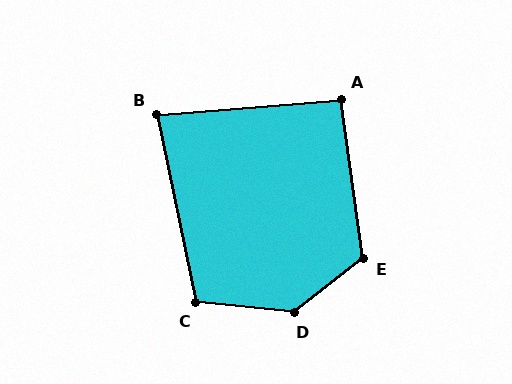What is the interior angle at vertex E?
Approximately 120 degrees (obtuse).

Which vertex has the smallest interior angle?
B, at approximately 83 degrees.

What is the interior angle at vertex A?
Approximately 93 degrees (approximately right).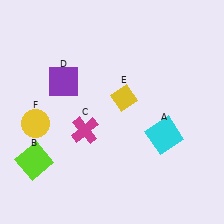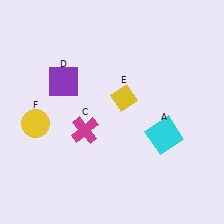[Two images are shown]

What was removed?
The lime square (B) was removed in Image 2.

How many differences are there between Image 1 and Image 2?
There is 1 difference between the two images.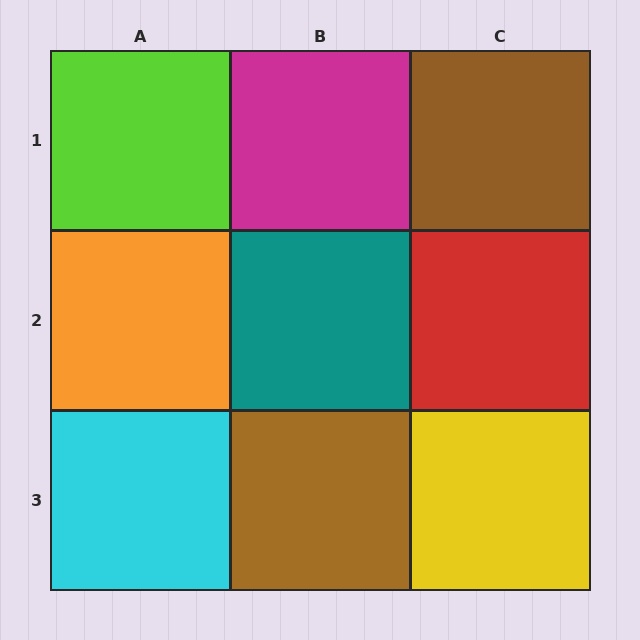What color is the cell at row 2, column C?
Red.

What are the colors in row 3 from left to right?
Cyan, brown, yellow.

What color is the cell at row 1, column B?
Magenta.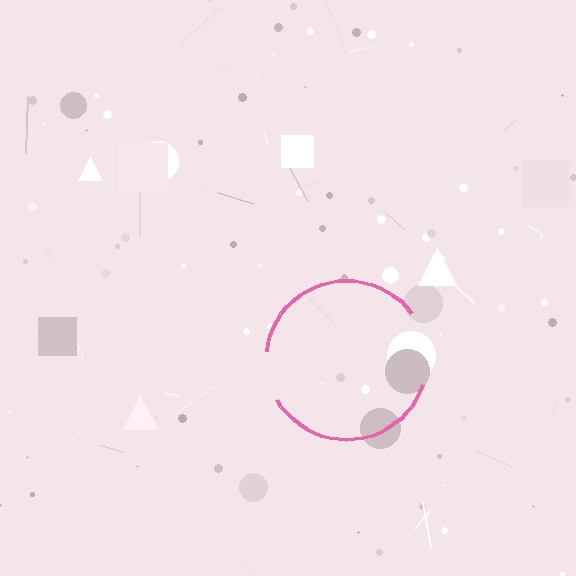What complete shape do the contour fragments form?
The contour fragments form a circle.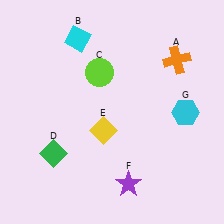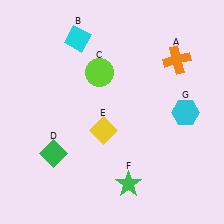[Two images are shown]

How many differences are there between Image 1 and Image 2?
There is 1 difference between the two images.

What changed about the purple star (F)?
In Image 1, F is purple. In Image 2, it changed to green.